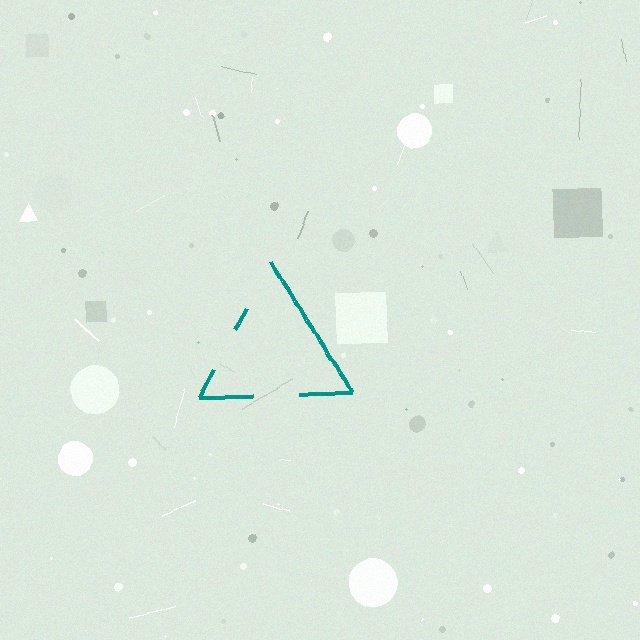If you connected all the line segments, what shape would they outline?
They would outline a triangle.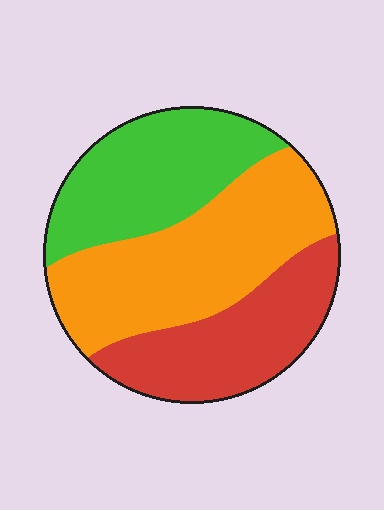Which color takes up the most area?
Orange, at roughly 40%.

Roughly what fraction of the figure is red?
Red covers around 30% of the figure.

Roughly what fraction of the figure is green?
Green covers around 30% of the figure.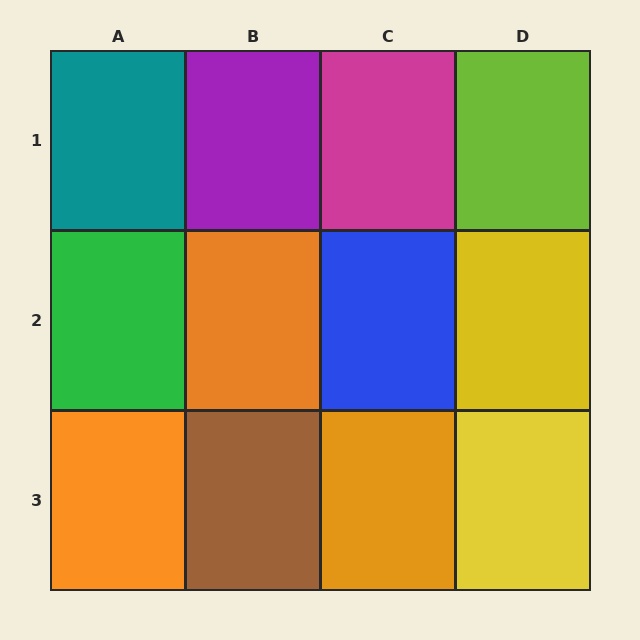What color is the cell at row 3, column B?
Brown.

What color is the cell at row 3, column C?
Orange.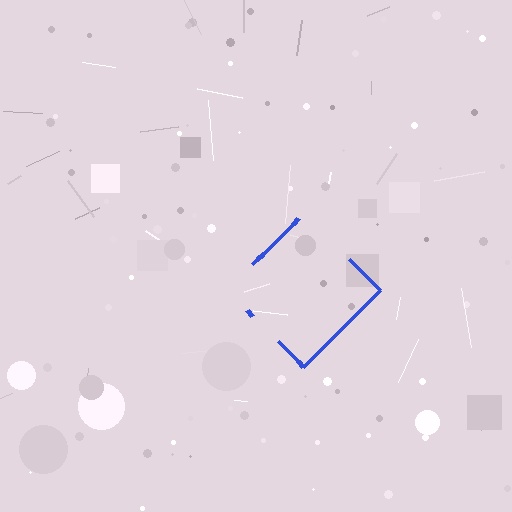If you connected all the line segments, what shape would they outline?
They would outline a diamond.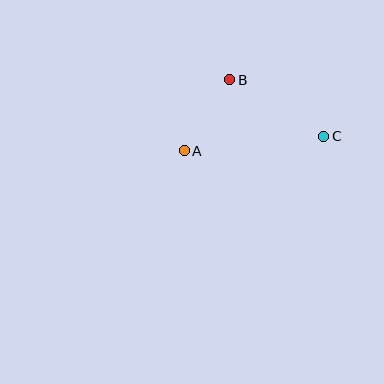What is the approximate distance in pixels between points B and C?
The distance between B and C is approximately 110 pixels.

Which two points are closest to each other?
Points A and B are closest to each other.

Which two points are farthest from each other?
Points A and C are farthest from each other.